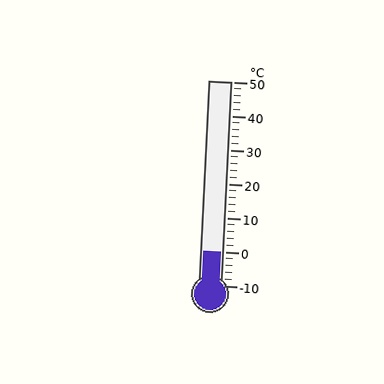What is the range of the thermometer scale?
The thermometer scale ranges from -10°C to 50°C.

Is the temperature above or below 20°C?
The temperature is below 20°C.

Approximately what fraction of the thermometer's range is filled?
The thermometer is filled to approximately 15% of its range.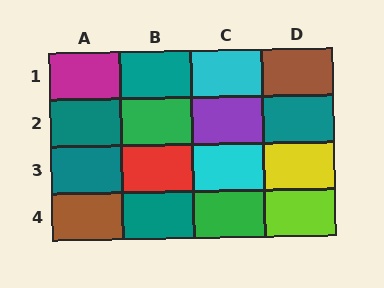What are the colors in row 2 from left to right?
Teal, green, purple, teal.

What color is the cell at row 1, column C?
Cyan.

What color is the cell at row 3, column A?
Teal.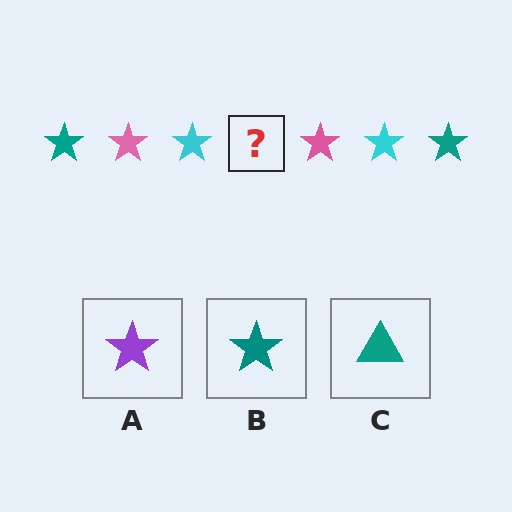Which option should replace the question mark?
Option B.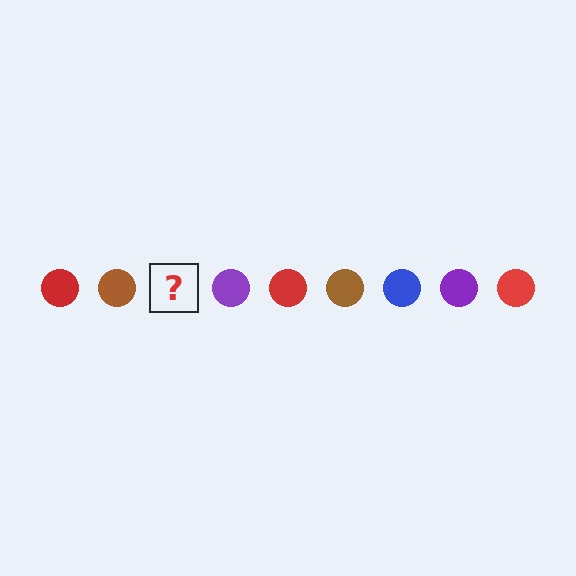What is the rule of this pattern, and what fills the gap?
The rule is that the pattern cycles through red, brown, blue, purple circles. The gap should be filled with a blue circle.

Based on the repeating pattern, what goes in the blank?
The blank should be a blue circle.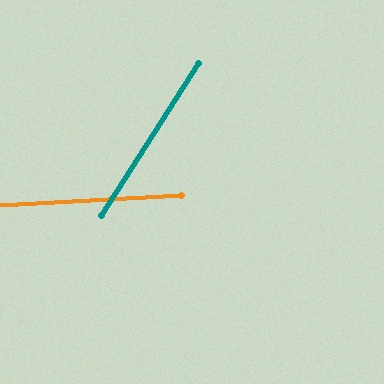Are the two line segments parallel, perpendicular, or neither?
Neither parallel nor perpendicular — they differ by about 54°.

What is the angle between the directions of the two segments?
Approximately 54 degrees.